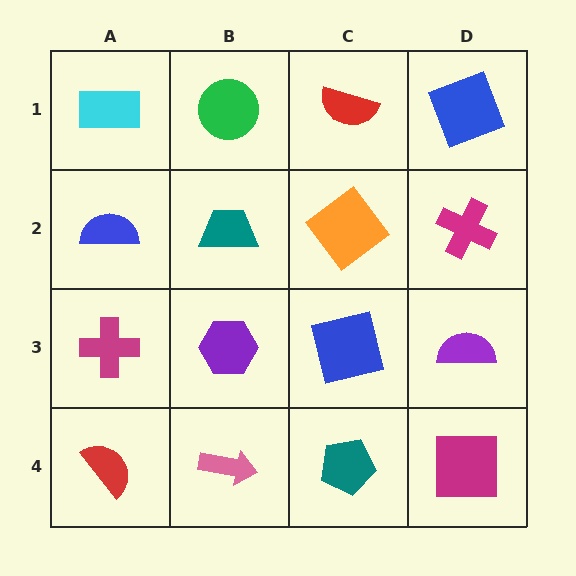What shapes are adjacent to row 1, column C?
An orange diamond (row 2, column C), a green circle (row 1, column B), a blue square (row 1, column D).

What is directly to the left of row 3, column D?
A blue square.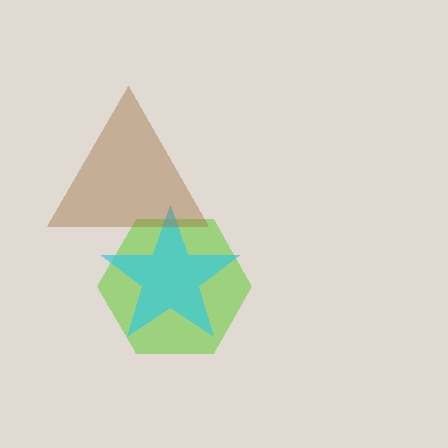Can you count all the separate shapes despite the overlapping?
Yes, there are 3 separate shapes.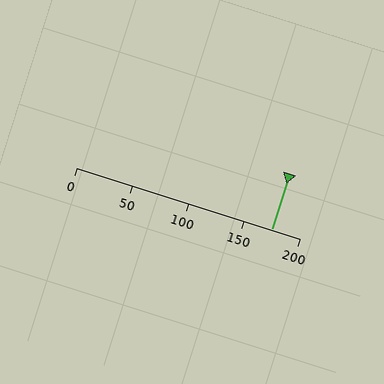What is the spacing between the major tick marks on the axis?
The major ticks are spaced 50 apart.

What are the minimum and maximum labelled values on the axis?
The axis runs from 0 to 200.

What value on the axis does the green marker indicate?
The marker indicates approximately 175.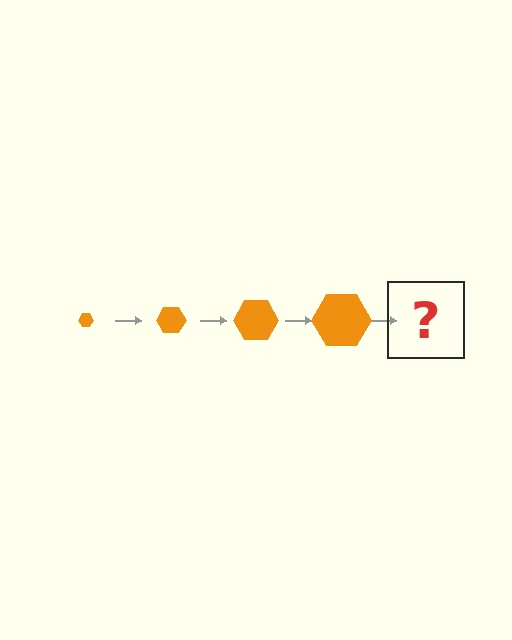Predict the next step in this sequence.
The next step is an orange hexagon, larger than the previous one.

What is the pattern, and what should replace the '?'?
The pattern is that the hexagon gets progressively larger each step. The '?' should be an orange hexagon, larger than the previous one.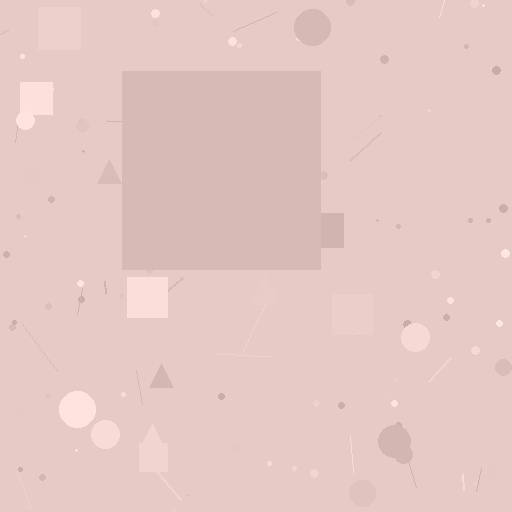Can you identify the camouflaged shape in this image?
The camouflaged shape is a square.